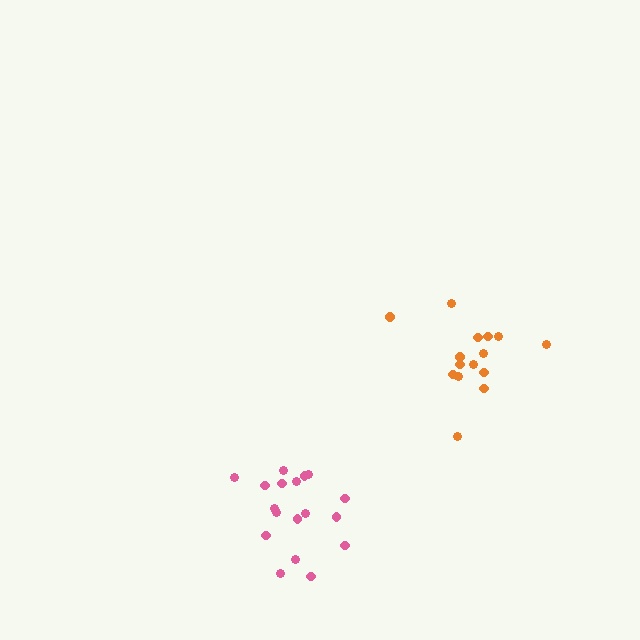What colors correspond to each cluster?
The clusters are colored: orange, pink.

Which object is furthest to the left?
The pink cluster is leftmost.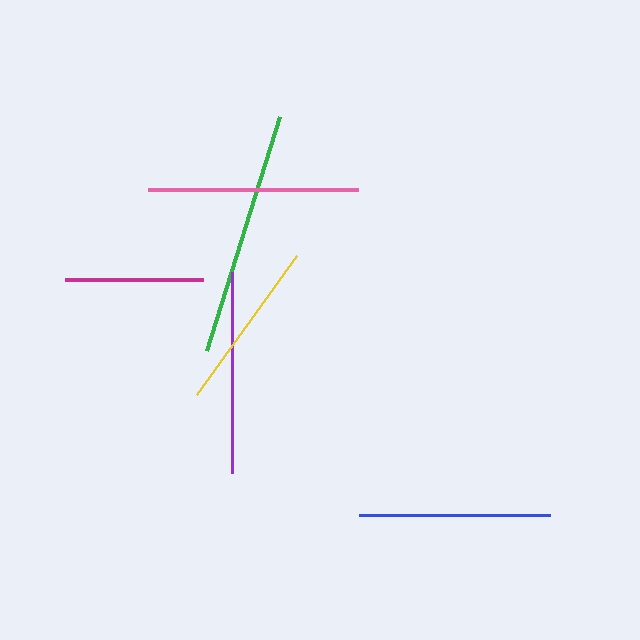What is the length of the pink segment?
The pink segment is approximately 210 pixels long.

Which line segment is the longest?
The green line is the longest at approximately 245 pixels.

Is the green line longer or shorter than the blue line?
The green line is longer than the blue line.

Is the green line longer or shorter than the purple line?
The green line is longer than the purple line.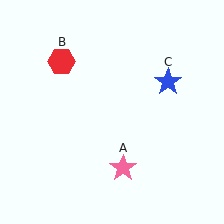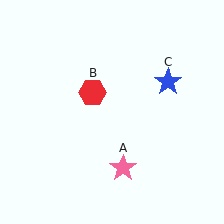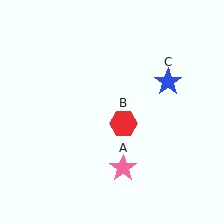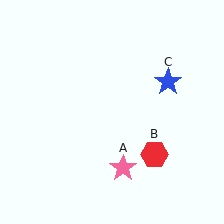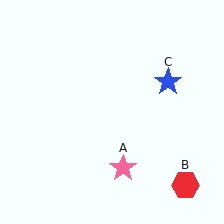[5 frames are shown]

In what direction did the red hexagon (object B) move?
The red hexagon (object B) moved down and to the right.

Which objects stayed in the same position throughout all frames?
Pink star (object A) and blue star (object C) remained stationary.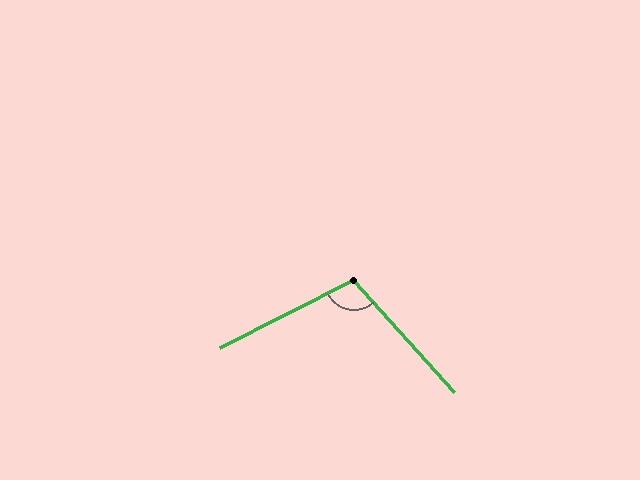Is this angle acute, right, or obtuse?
It is obtuse.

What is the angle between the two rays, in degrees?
Approximately 105 degrees.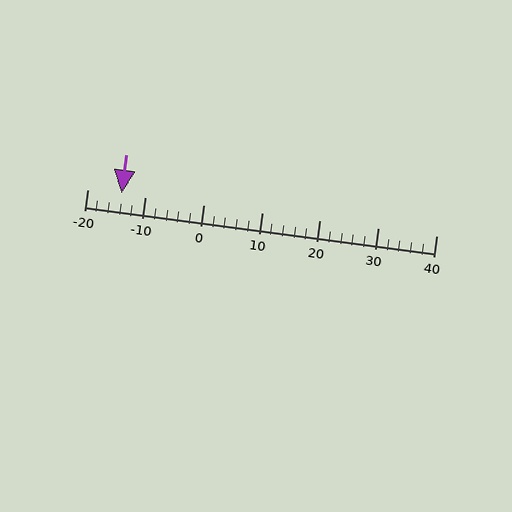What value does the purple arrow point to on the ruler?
The purple arrow points to approximately -14.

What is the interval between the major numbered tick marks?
The major tick marks are spaced 10 units apart.